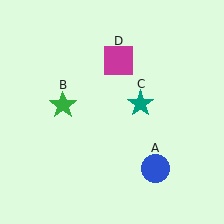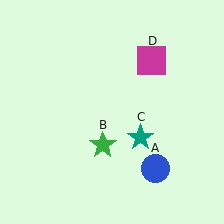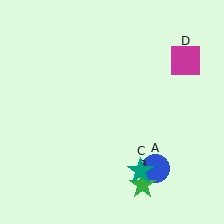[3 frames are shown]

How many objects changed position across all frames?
3 objects changed position: green star (object B), teal star (object C), magenta square (object D).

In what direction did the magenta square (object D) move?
The magenta square (object D) moved right.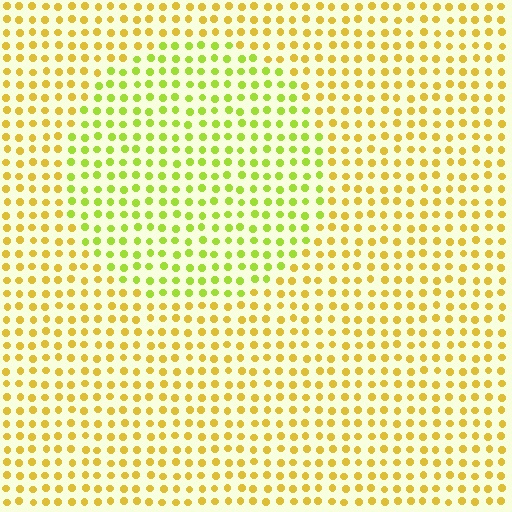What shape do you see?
I see a circle.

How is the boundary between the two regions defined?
The boundary is defined purely by a slight shift in hue (about 35 degrees). Spacing, size, and orientation are identical on both sides.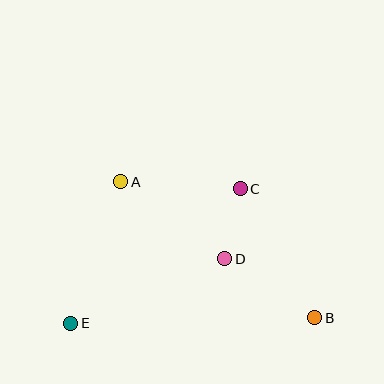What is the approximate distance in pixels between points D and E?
The distance between D and E is approximately 167 pixels.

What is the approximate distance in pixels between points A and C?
The distance between A and C is approximately 120 pixels.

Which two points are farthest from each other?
Points B and E are farthest from each other.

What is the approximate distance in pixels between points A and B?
The distance between A and B is approximately 237 pixels.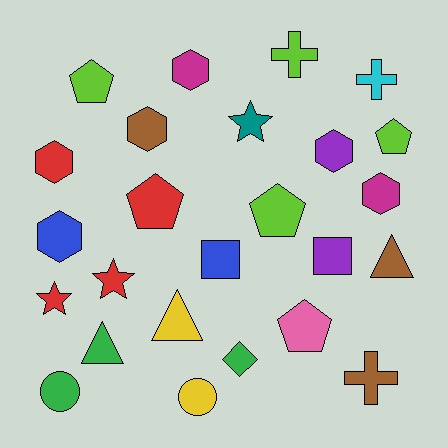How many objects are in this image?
There are 25 objects.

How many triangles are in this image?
There are 3 triangles.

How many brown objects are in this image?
There are 3 brown objects.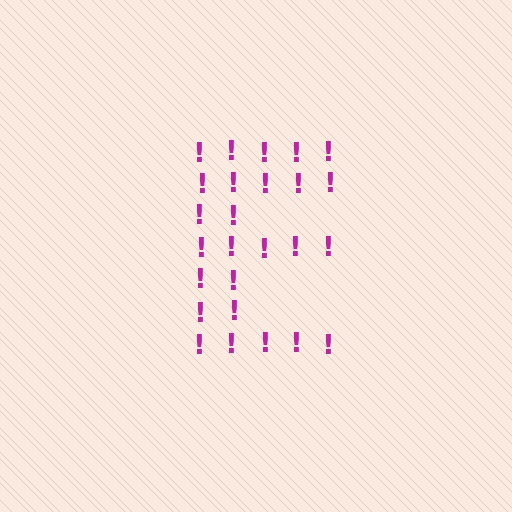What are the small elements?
The small elements are exclamation marks.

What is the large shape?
The large shape is the letter E.